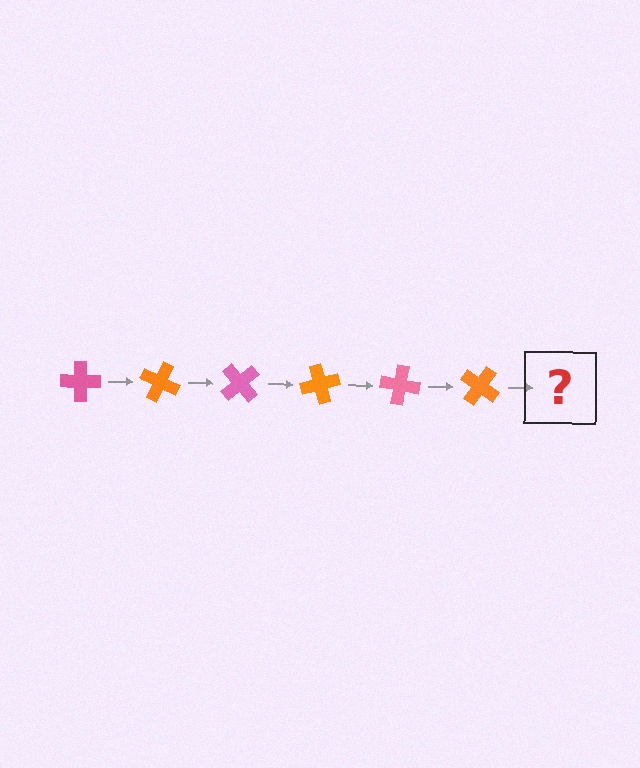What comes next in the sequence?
The next element should be a pink cross, rotated 150 degrees from the start.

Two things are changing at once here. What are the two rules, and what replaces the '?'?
The two rules are that it rotates 25 degrees each step and the color cycles through pink and orange. The '?' should be a pink cross, rotated 150 degrees from the start.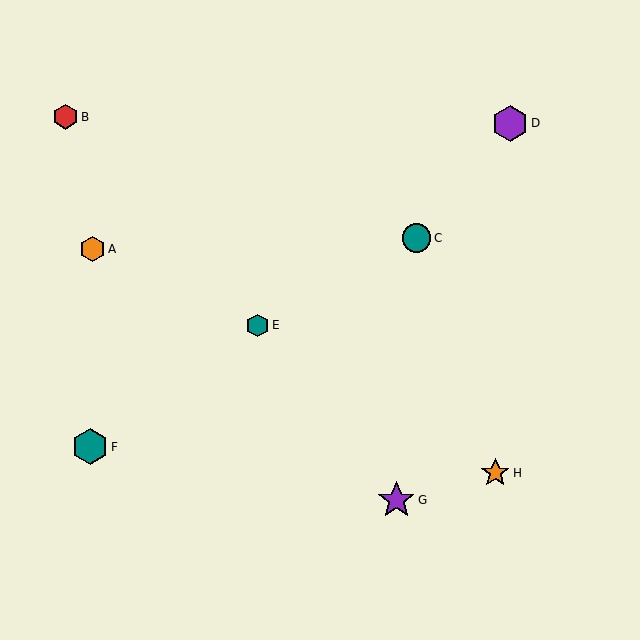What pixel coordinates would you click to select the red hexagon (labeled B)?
Click at (66, 117) to select the red hexagon B.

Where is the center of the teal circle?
The center of the teal circle is at (417, 238).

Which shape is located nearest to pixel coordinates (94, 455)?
The teal hexagon (labeled F) at (90, 447) is nearest to that location.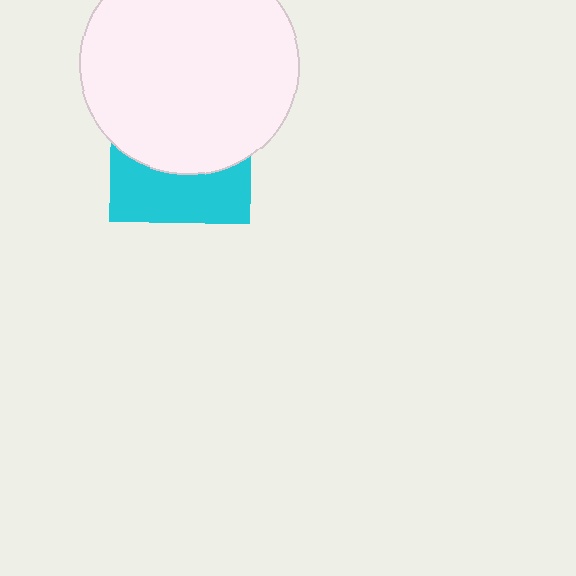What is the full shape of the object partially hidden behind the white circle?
The partially hidden object is a cyan square.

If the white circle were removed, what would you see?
You would see the complete cyan square.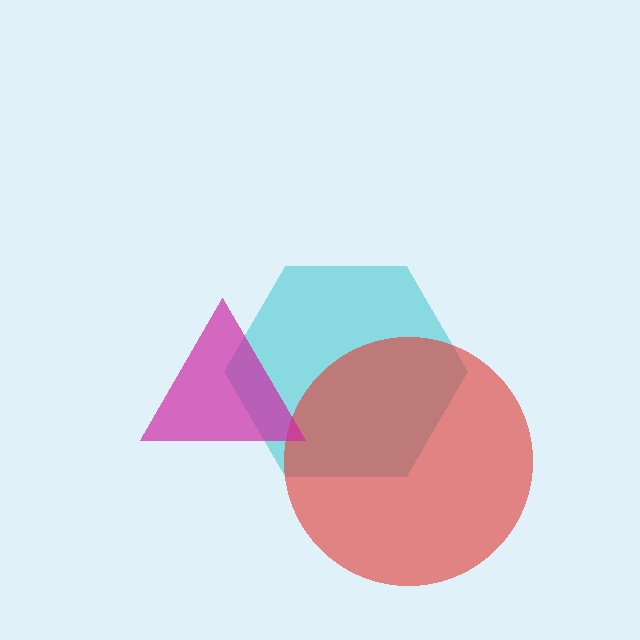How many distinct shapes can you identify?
There are 3 distinct shapes: a cyan hexagon, a red circle, a magenta triangle.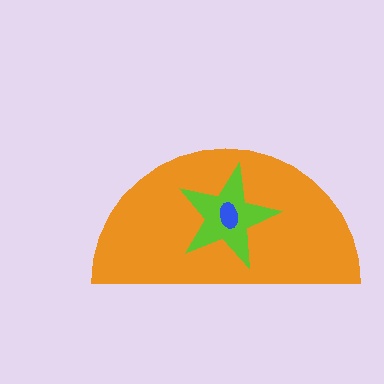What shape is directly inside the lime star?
The blue ellipse.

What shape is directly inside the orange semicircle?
The lime star.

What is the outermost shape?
The orange semicircle.